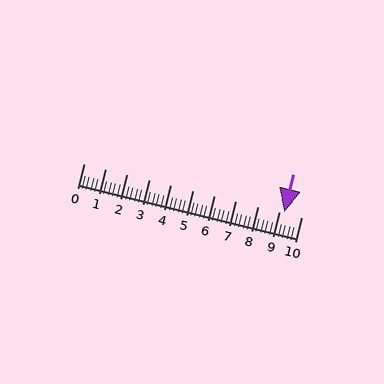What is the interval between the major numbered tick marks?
The major tick marks are spaced 1 units apart.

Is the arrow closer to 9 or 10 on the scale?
The arrow is closer to 9.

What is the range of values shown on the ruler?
The ruler shows values from 0 to 10.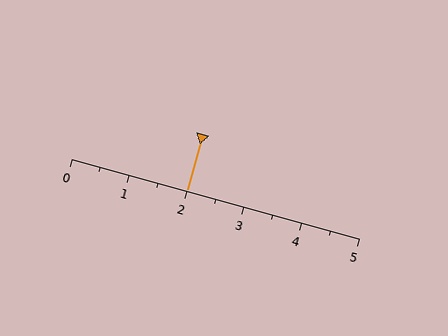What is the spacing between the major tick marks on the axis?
The major ticks are spaced 1 apart.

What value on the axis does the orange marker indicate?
The marker indicates approximately 2.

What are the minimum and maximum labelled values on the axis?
The axis runs from 0 to 5.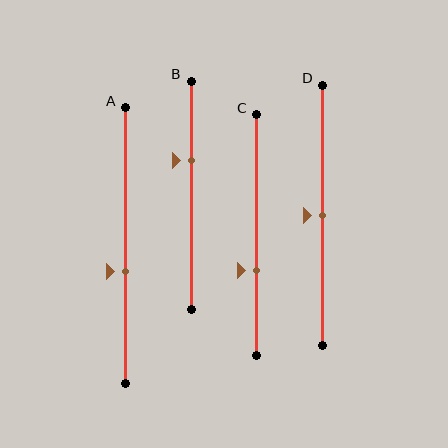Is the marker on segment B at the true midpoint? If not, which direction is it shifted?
No, the marker on segment B is shifted upward by about 15% of the segment length.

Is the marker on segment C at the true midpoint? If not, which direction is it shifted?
No, the marker on segment C is shifted downward by about 15% of the segment length.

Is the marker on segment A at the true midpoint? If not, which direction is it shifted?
No, the marker on segment A is shifted downward by about 10% of the segment length.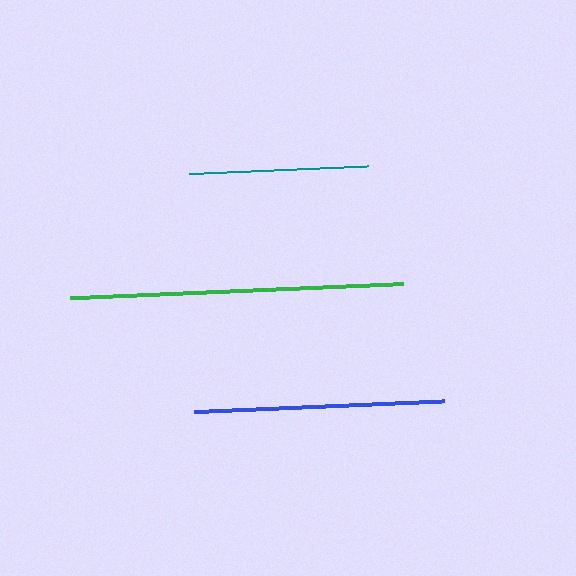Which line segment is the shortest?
The teal line is the shortest at approximately 179 pixels.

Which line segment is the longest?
The green line is the longest at approximately 333 pixels.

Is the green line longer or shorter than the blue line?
The green line is longer than the blue line.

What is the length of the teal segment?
The teal segment is approximately 179 pixels long.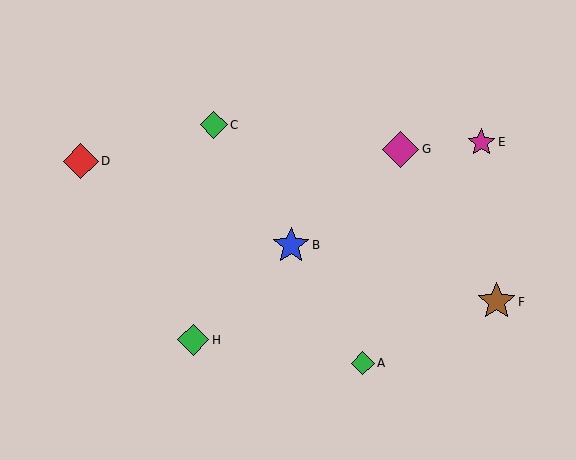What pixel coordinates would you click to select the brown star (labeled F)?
Click at (496, 302) to select the brown star F.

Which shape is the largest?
The brown star (labeled F) is the largest.